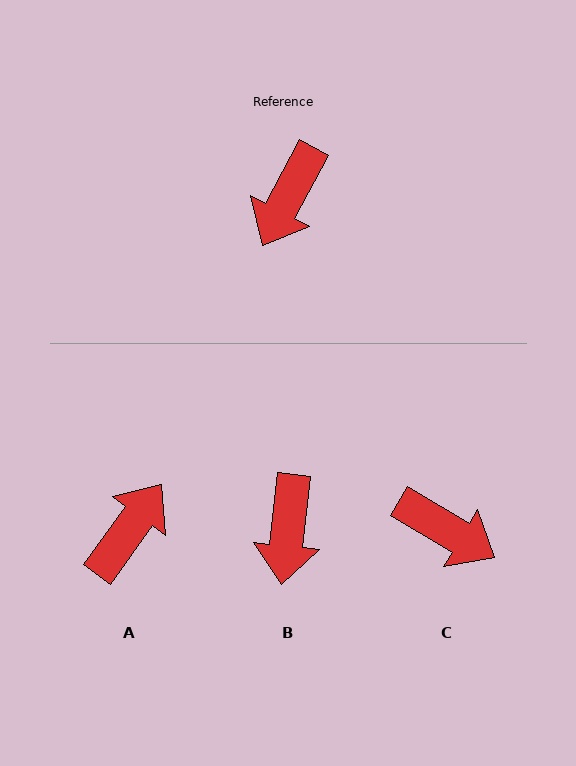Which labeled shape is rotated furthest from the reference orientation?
A, about 172 degrees away.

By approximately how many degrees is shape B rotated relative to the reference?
Approximately 22 degrees counter-clockwise.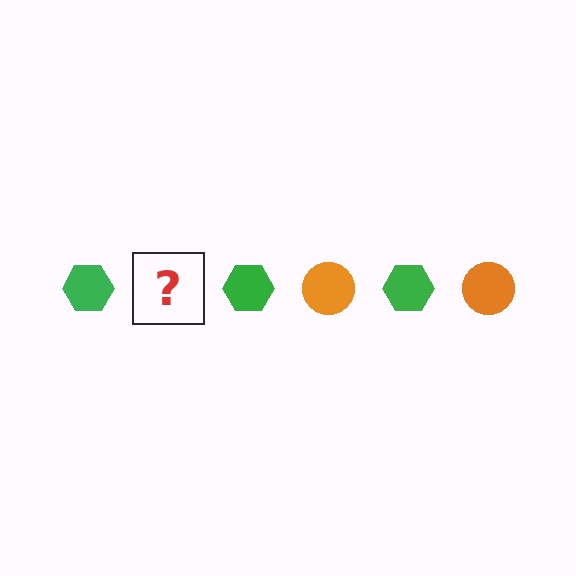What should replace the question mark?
The question mark should be replaced with an orange circle.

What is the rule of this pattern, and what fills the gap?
The rule is that the pattern alternates between green hexagon and orange circle. The gap should be filled with an orange circle.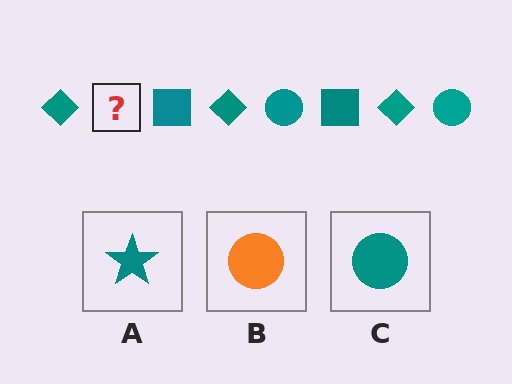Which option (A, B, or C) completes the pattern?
C.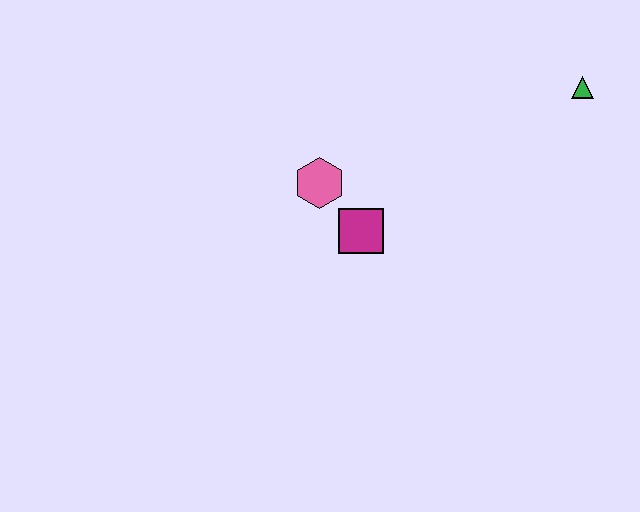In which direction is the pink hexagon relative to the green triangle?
The pink hexagon is to the left of the green triangle.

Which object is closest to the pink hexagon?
The magenta square is closest to the pink hexagon.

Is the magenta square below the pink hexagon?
Yes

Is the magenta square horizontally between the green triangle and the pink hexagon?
Yes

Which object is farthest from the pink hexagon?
The green triangle is farthest from the pink hexagon.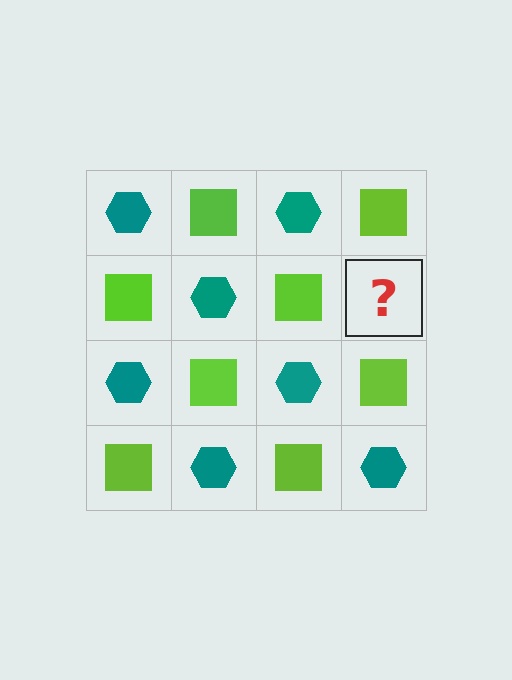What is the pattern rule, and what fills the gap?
The rule is that it alternates teal hexagon and lime square in a checkerboard pattern. The gap should be filled with a teal hexagon.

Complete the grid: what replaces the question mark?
The question mark should be replaced with a teal hexagon.